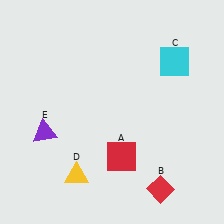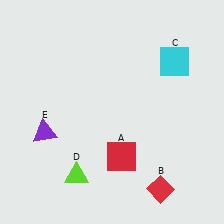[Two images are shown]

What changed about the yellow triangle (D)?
In Image 1, D is yellow. In Image 2, it changed to lime.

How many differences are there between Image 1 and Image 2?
There is 1 difference between the two images.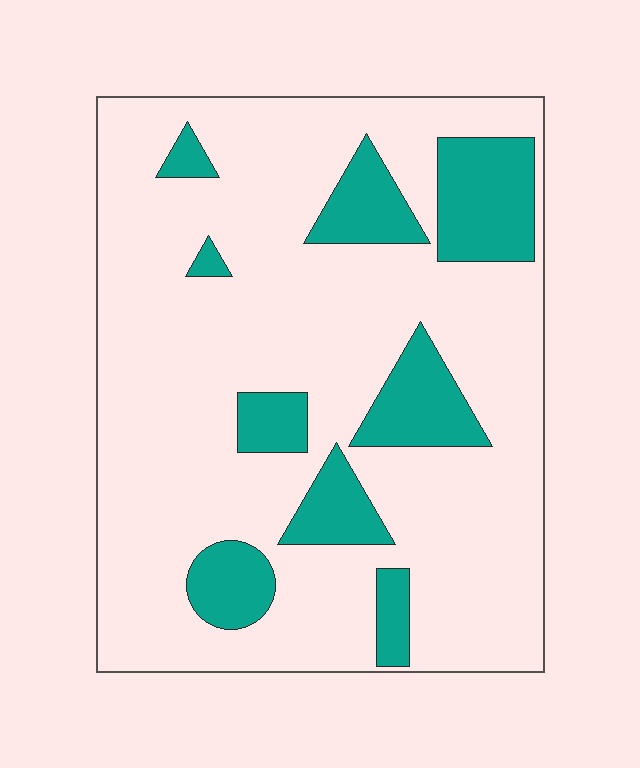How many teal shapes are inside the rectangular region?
9.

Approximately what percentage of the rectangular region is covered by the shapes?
Approximately 20%.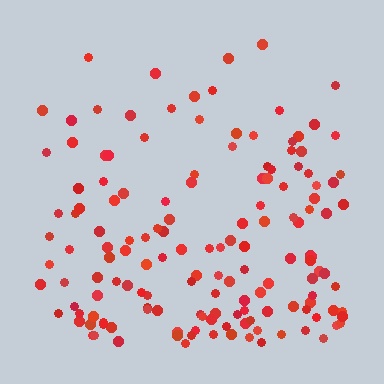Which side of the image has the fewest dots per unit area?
The top.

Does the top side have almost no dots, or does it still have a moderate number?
Still a moderate number, just noticeably fewer than the bottom.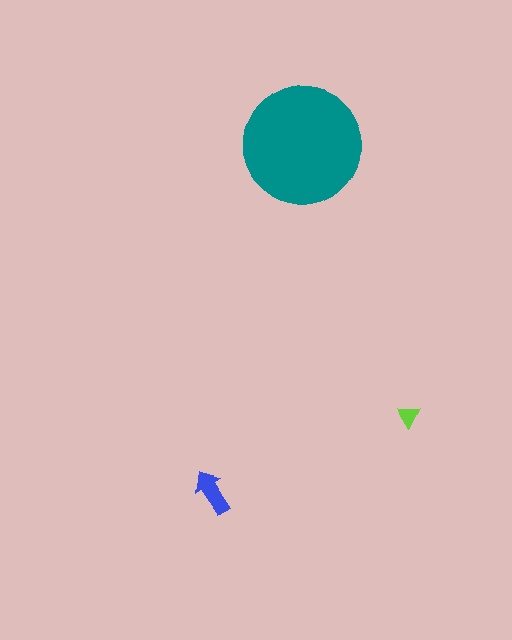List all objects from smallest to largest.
The lime triangle, the blue arrow, the teal circle.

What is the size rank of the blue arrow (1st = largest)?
2nd.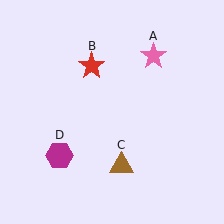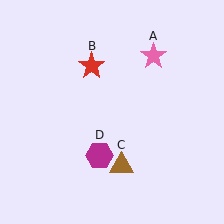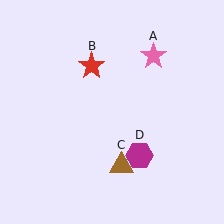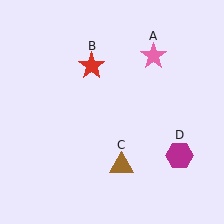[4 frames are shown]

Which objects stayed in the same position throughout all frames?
Pink star (object A) and red star (object B) and brown triangle (object C) remained stationary.